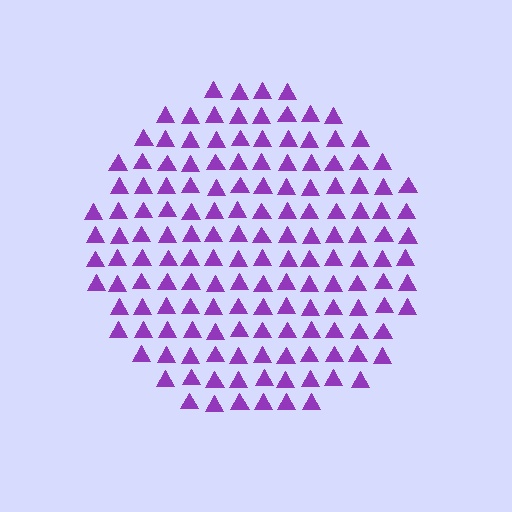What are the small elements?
The small elements are triangles.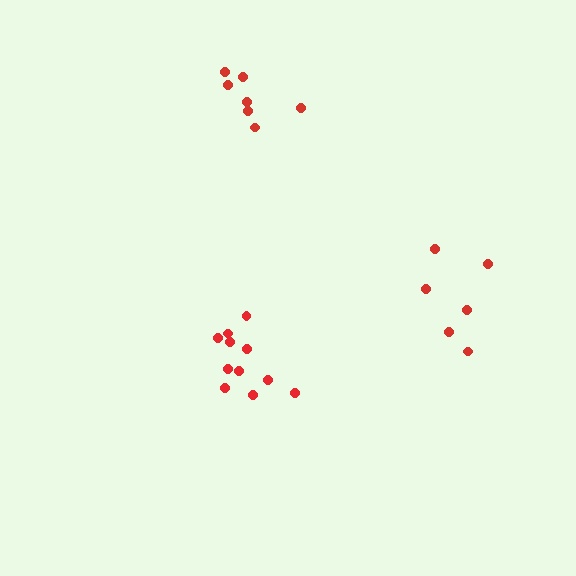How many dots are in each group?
Group 1: 11 dots, Group 2: 6 dots, Group 3: 7 dots (24 total).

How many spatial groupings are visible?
There are 3 spatial groupings.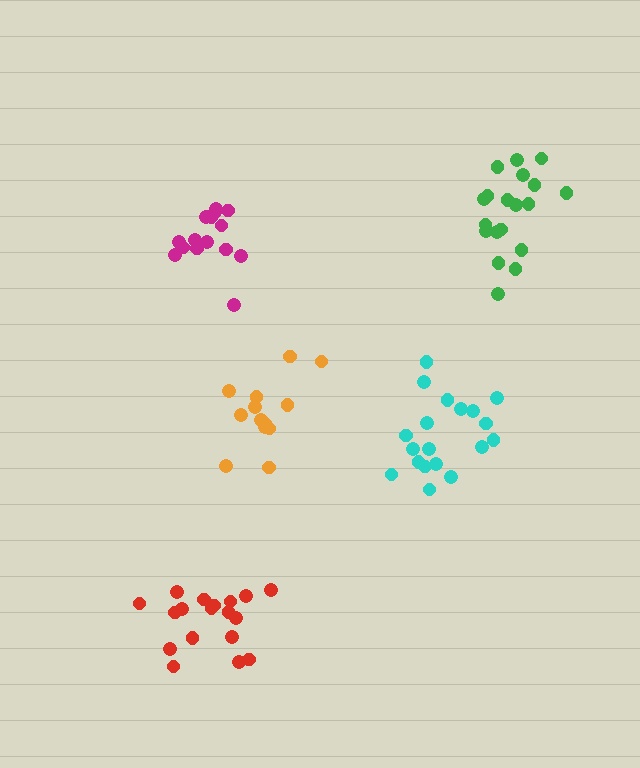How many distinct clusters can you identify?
There are 5 distinct clusters.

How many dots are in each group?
Group 1: 19 dots, Group 2: 15 dots, Group 3: 13 dots, Group 4: 19 dots, Group 5: 18 dots (84 total).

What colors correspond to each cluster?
The clusters are colored: cyan, magenta, orange, green, red.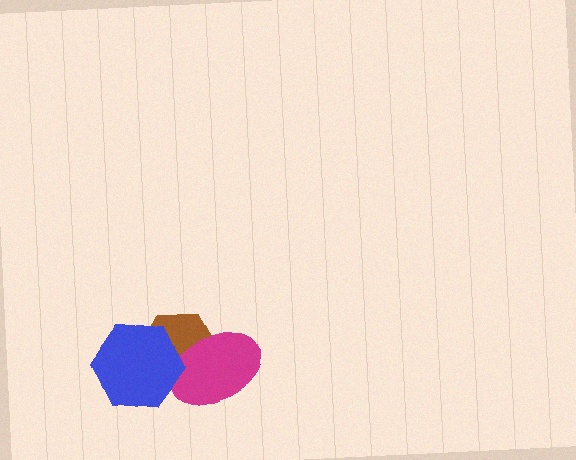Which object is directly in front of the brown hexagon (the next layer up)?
The magenta ellipse is directly in front of the brown hexagon.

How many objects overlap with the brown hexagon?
2 objects overlap with the brown hexagon.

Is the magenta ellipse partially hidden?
Yes, it is partially covered by another shape.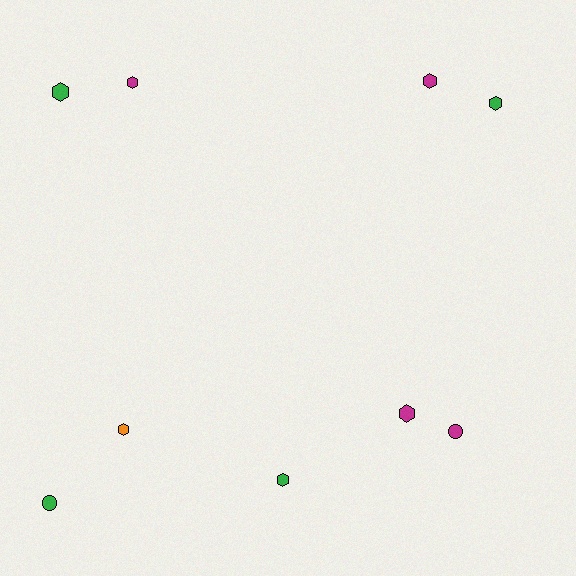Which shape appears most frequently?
Hexagon, with 7 objects.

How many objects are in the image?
There are 9 objects.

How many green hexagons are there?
There are 3 green hexagons.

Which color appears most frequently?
Magenta, with 4 objects.